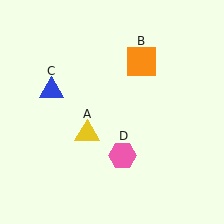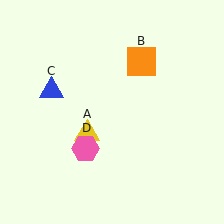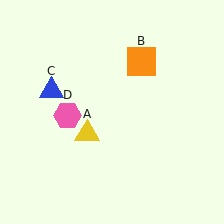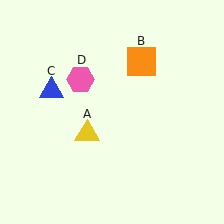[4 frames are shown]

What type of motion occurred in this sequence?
The pink hexagon (object D) rotated clockwise around the center of the scene.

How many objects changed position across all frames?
1 object changed position: pink hexagon (object D).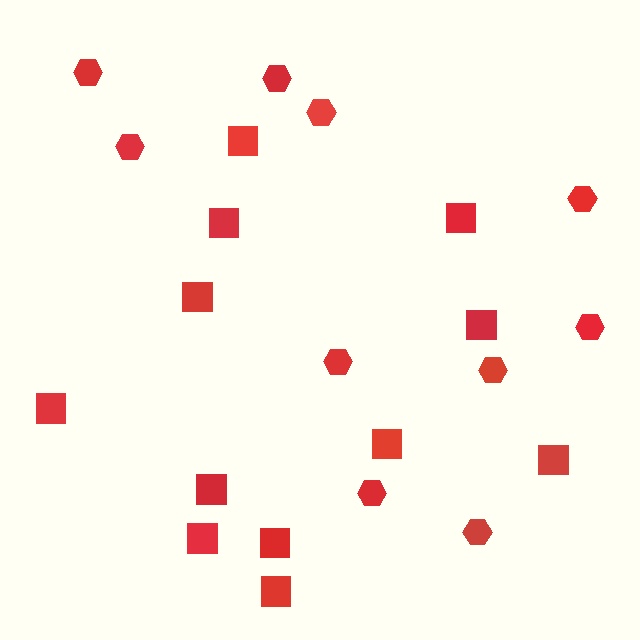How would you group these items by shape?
There are 2 groups: one group of hexagons (10) and one group of squares (12).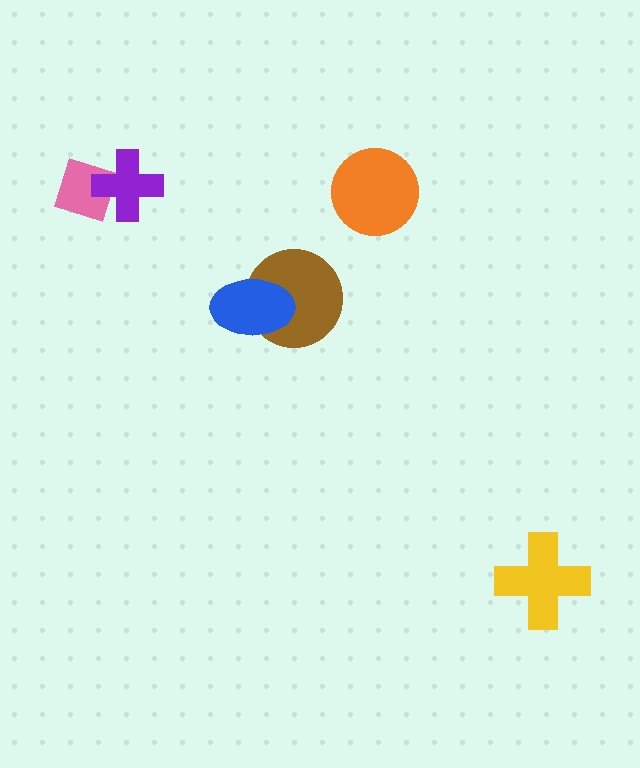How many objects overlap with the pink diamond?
1 object overlaps with the pink diamond.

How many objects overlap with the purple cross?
1 object overlaps with the purple cross.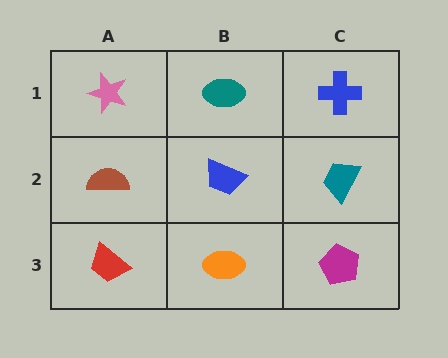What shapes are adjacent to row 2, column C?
A blue cross (row 1, column C), a magenta pentagon (row 3, column C), a blue trapezoid (row 2, column B).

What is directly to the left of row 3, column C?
An orange ellipse.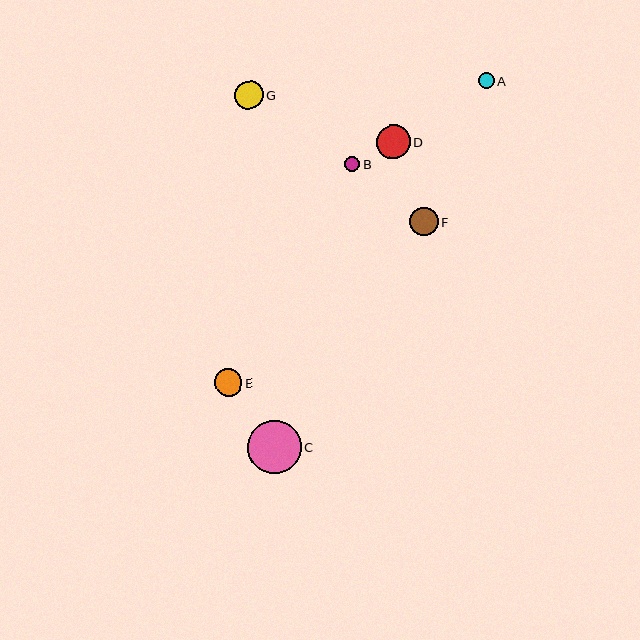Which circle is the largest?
Circle C is the largest with a size of approximately 53 pixels.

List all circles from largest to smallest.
From largest to smallest: C, D, F, G, E, A, B.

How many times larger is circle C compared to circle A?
Circle C is approximately 3.3 times the size of circle A.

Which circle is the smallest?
Circle B is the smallest with a size of approximately 15 pixels.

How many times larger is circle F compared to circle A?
Circle F is approximately 1.8 times the size of circle A.